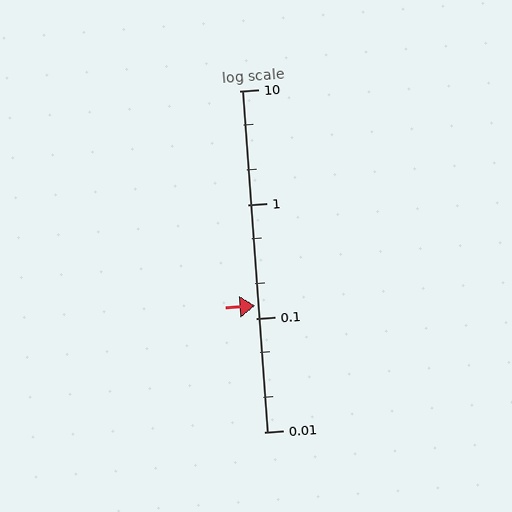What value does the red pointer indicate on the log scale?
The pointer indicates approximately 0.13.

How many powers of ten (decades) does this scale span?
The scale spans 3 decades, from 0.01 to 10.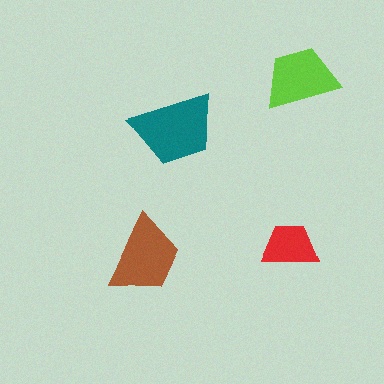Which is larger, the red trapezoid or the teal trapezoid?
The teal one.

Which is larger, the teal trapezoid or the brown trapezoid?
The teal one.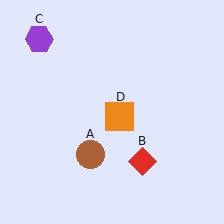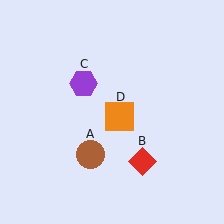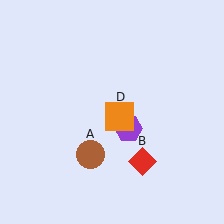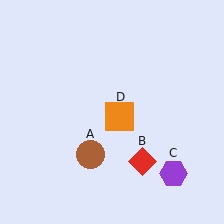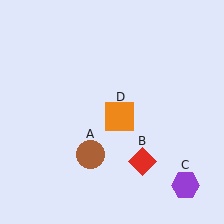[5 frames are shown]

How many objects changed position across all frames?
1 object changed position: purple hexagon (object C).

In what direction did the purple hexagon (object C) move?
The purple hexagon (object C) moved down and to the right.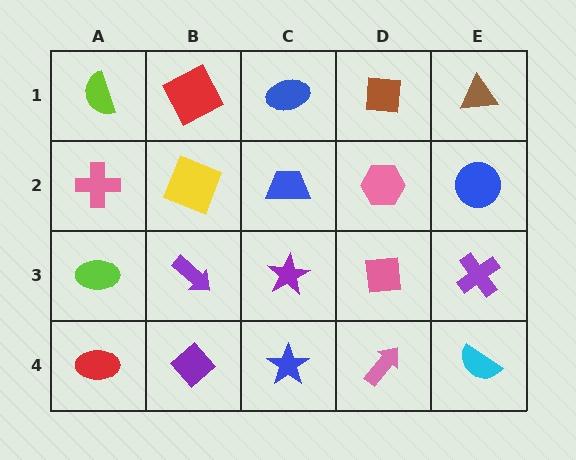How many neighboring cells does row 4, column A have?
2.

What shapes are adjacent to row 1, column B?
A yellow square (row 2, column B), a lime semicircle (row 1, column A), a blue ellipse (row 1, column C).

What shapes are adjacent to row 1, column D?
A pink hexagon (row 2, column D), a blue ellipse (row 1, column C), a brown triangle (row 1, column E).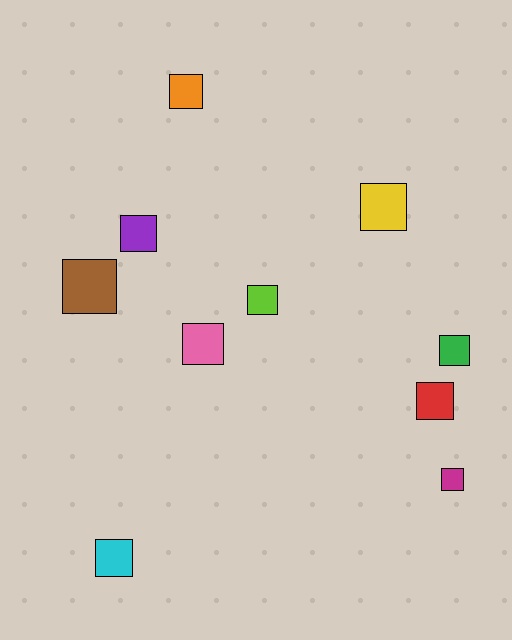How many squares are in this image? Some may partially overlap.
There are 10 squares.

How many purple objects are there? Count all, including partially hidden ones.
There is 1 purple object.